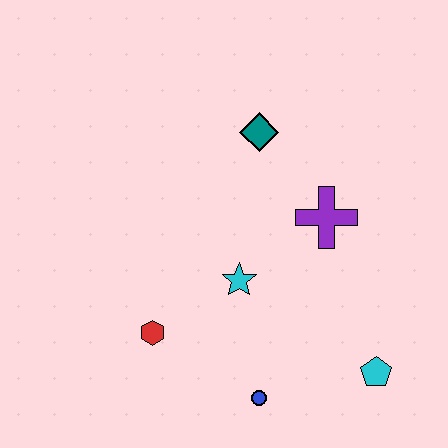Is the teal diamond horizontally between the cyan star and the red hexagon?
No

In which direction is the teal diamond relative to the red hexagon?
The teal diamond is above the red hexagon.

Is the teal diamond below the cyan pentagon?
No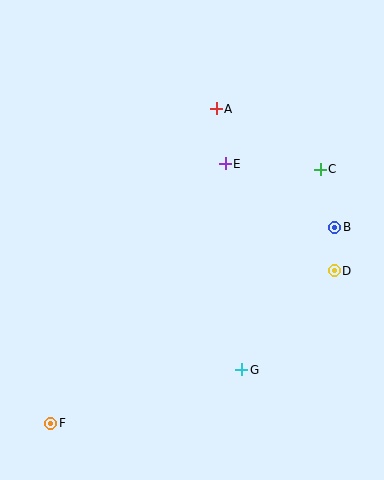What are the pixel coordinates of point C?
Point C is at (320, 169).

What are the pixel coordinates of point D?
Point D is at (334, 271).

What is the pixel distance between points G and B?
The distance between G and B is 170 pixels.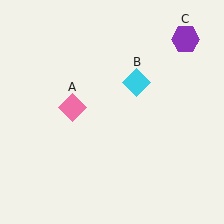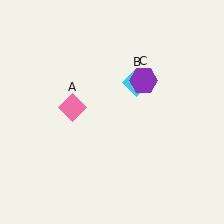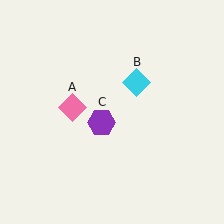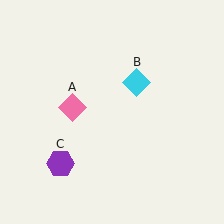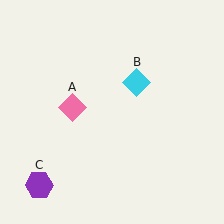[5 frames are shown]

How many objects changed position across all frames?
1 object changed position: purple hexagon (object C).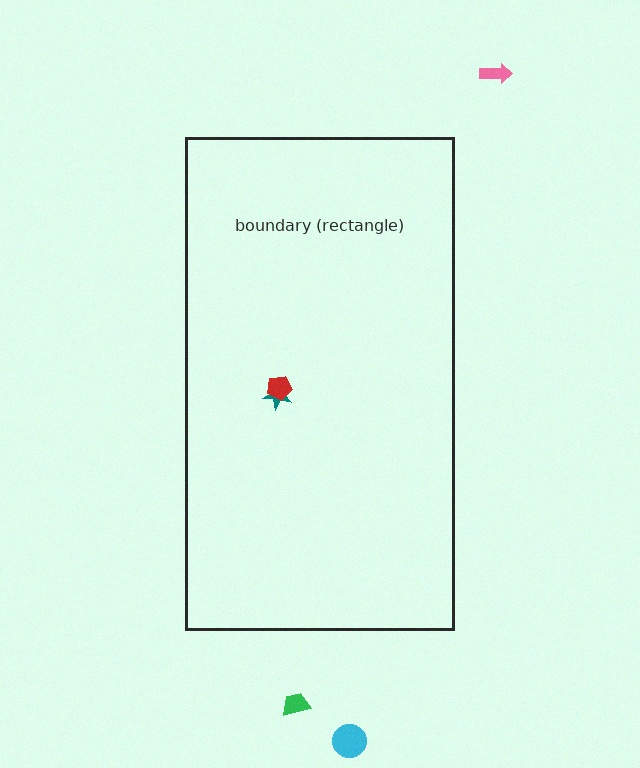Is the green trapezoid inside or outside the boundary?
Outside.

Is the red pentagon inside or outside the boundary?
Inside.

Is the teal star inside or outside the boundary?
Inside.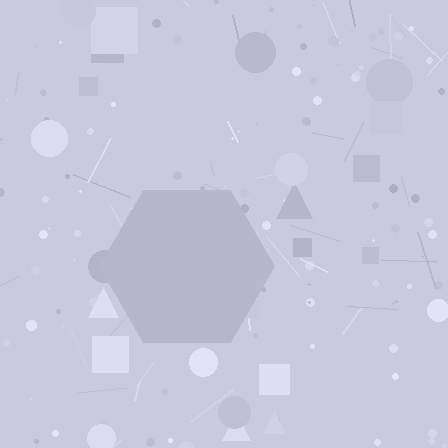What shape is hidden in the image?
A hexagon is hidden in the image.